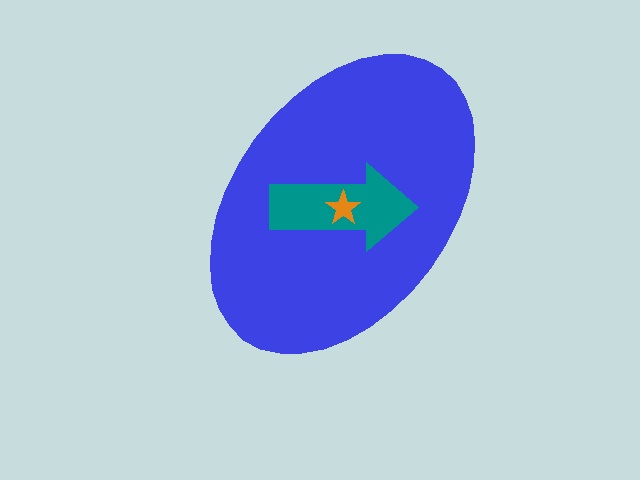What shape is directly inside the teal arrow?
The orange star.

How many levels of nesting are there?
3.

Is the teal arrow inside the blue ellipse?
Yes.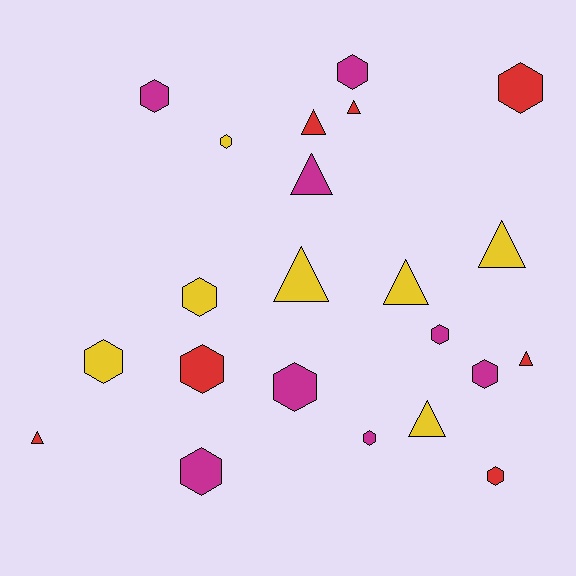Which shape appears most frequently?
Hexagon, with 13 objects.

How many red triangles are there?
There are 4 red triangles.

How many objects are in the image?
There are 22 objects.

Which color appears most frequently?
Magenta, with 8 objects.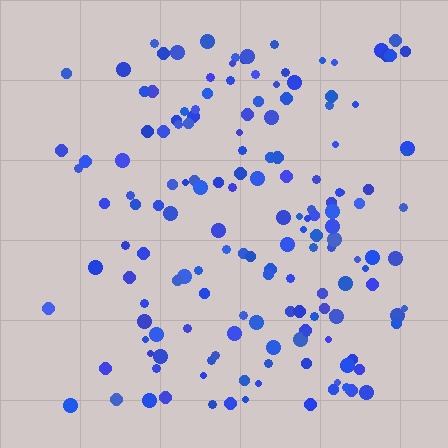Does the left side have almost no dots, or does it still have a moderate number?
Still a moderate number, just noticeably fewer than the right.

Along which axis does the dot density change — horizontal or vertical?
Horizontal.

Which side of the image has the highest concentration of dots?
The right.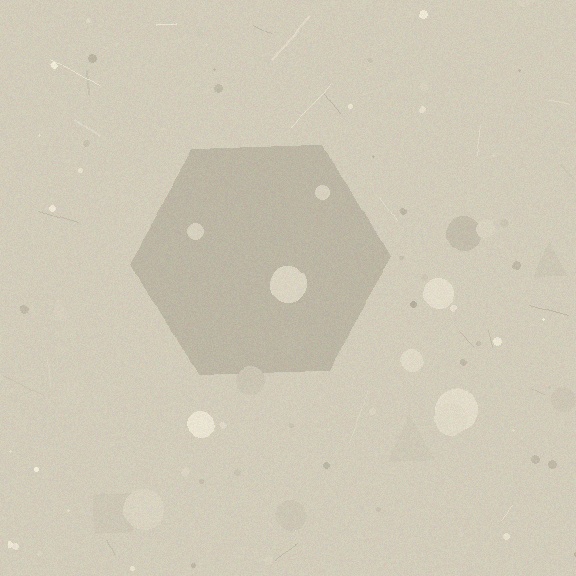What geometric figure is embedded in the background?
A hexagon is embedded in the background.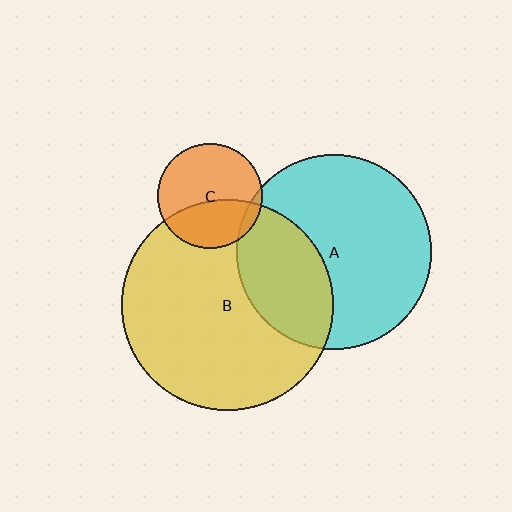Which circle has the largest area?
Circle B (yellow).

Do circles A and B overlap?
Yes.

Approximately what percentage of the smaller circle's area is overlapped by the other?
Approximately 30%.